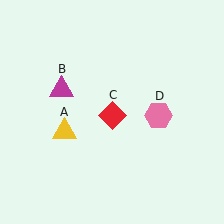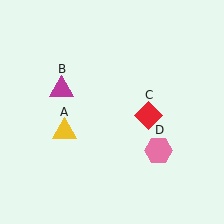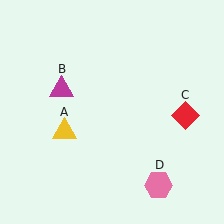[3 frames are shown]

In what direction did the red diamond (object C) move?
The red diamond (object C) moved right.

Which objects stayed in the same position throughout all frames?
Yellow triangle (object A) and magenta triangle (object B) remained stationary.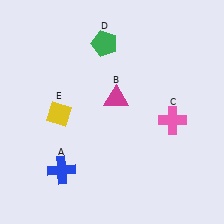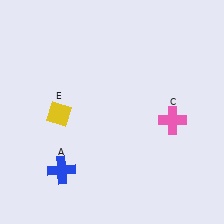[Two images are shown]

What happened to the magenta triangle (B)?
The magenta triangle (B) was removed in Image 2. It was in the top-right area of Image 1.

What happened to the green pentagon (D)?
The green pentagon (D) was removed in Image 2. It was in the top-left area of Image 1.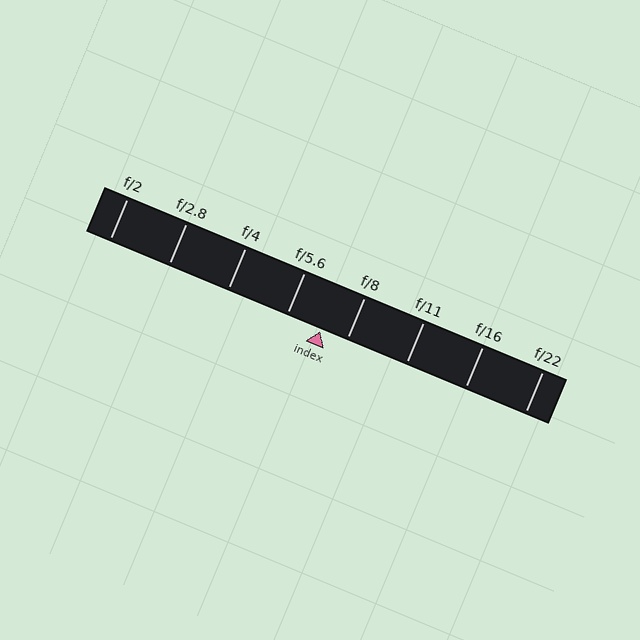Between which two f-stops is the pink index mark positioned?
The index mark is between f/5.6 and f/8.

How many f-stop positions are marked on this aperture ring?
There are 8 f-stop positions marked.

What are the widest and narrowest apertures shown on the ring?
The widest aperture shown is f/2 and the narrowest is f/22.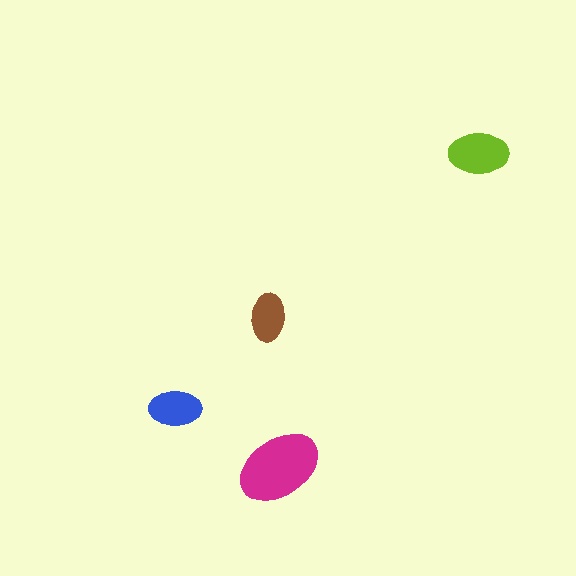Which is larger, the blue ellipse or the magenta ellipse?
The magenta one.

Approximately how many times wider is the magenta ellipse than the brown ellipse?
About 1.5 times wider.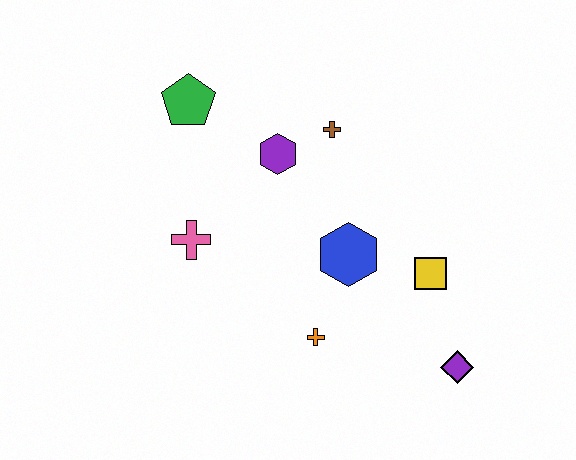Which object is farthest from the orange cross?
The green pentagon is farthest from the orange cross.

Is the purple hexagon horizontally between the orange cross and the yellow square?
No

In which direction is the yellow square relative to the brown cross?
The yellow square is below the brown cross.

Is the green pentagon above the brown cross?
Yes